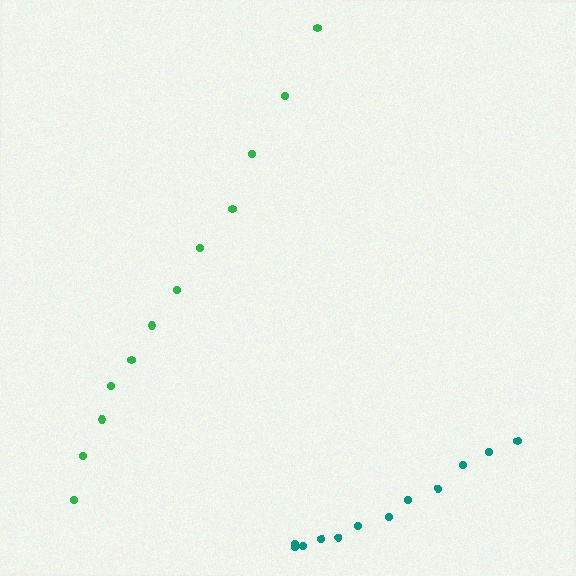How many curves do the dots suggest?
There are 2 distinct paths.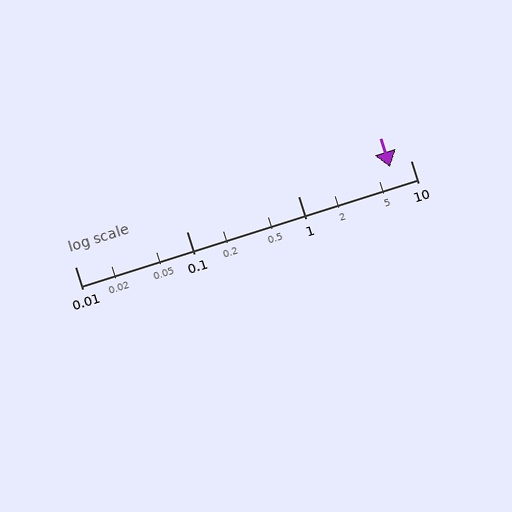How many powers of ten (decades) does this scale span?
The scale spans 3 decades, from 0.01 to 10.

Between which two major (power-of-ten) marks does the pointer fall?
The pointer is between 1 and 10.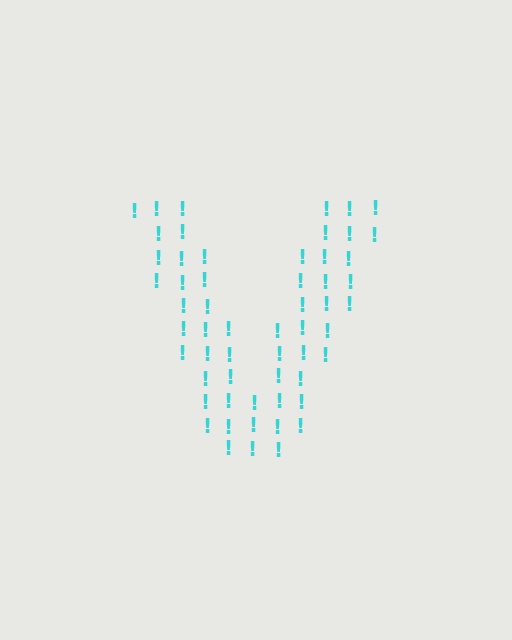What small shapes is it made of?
It is made of small exclamation marks.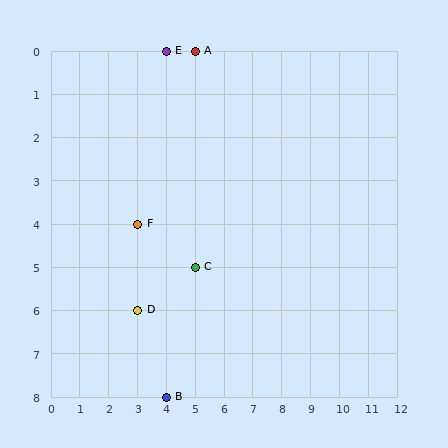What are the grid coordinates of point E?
Point E is at grid coordinates (4, 0).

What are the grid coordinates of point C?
Point C is at grid coordinates (5, 5).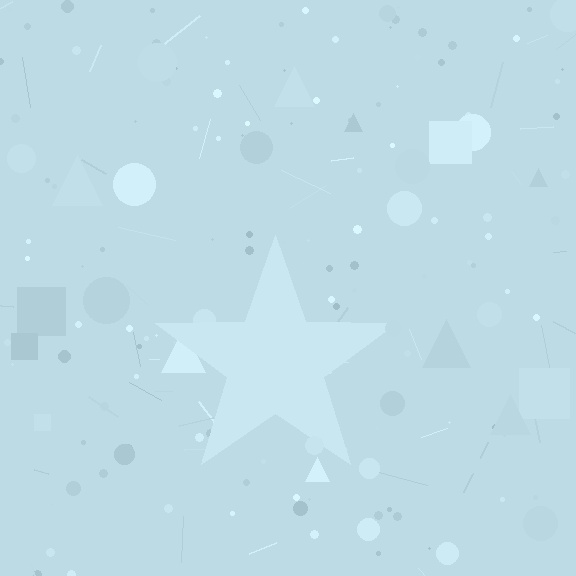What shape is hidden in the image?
A star is hidden in the image.